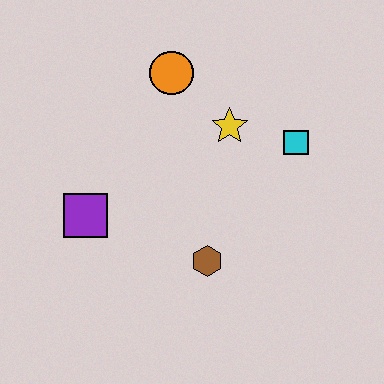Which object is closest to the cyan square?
The yellow star is closest to the cyan square.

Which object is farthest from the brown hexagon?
The orange circle is farthest from the brown hexagon.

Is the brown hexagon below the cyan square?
Yes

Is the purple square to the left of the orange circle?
Yes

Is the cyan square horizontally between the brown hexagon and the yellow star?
No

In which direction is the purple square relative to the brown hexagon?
The purple square is to the left of the brown hexagon.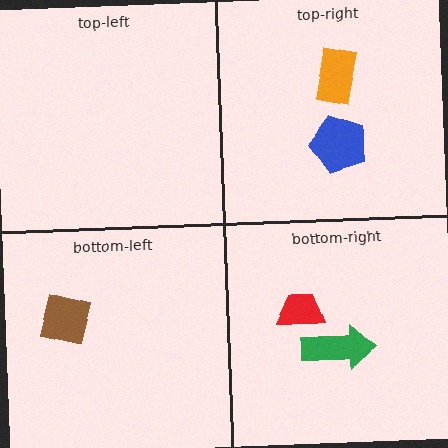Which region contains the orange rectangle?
The top-right region.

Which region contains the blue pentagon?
The top-right region.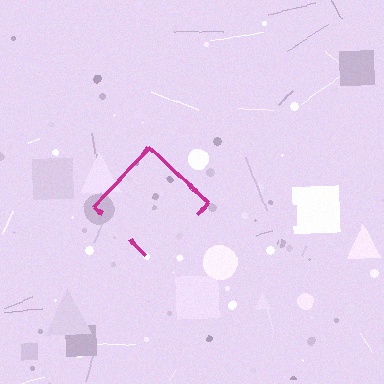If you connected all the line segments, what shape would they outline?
They would outline a diamond.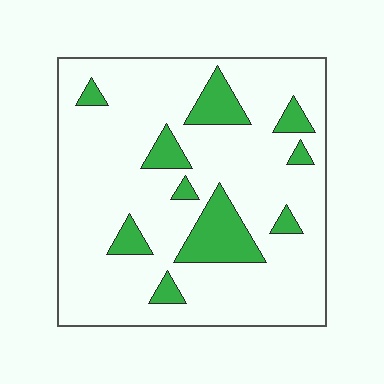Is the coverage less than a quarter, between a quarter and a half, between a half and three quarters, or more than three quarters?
Less than a quarter.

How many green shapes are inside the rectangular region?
10.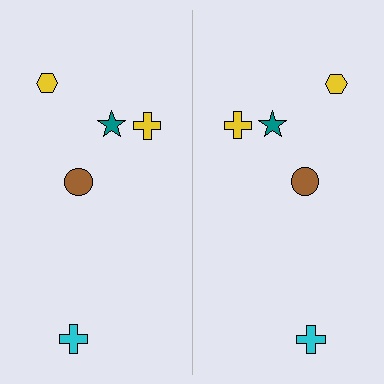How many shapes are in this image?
There are 10 shapes in this image.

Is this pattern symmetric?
Yes, this pattern has bilateral (reflection) symmetry.